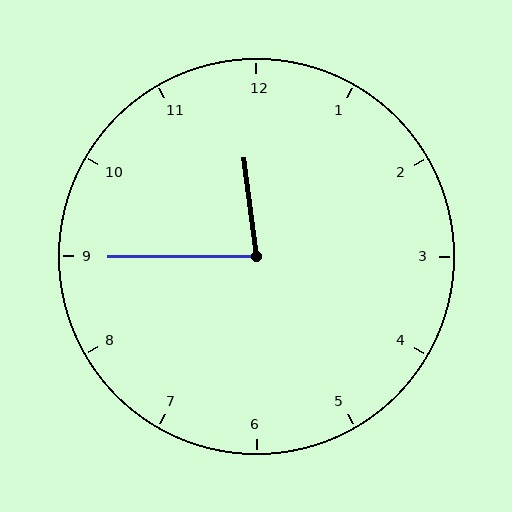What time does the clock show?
11:45.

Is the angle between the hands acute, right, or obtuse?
It is acute.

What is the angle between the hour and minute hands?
Approximately 82 degrees.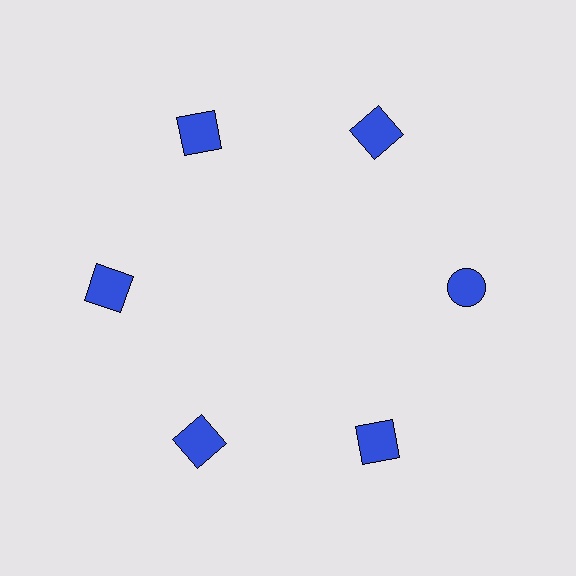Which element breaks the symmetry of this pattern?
The blue circle at roughly the 3 o'clock position breaks the symmetry. All other shapes are blue squares.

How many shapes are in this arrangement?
There are 6 shapes arranged in a ring pattern.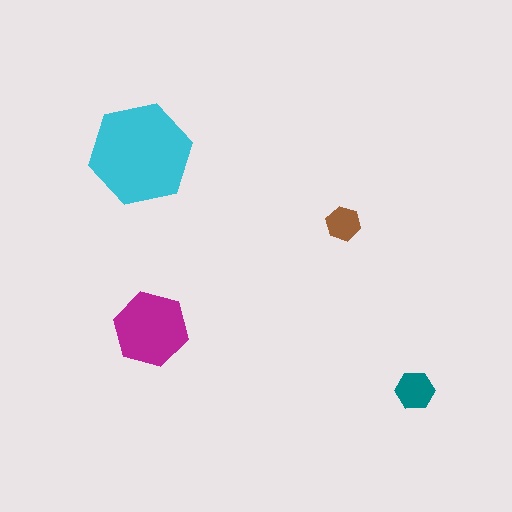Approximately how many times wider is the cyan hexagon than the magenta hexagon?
About 1.5 times wider.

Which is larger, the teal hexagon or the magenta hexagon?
The magenta one.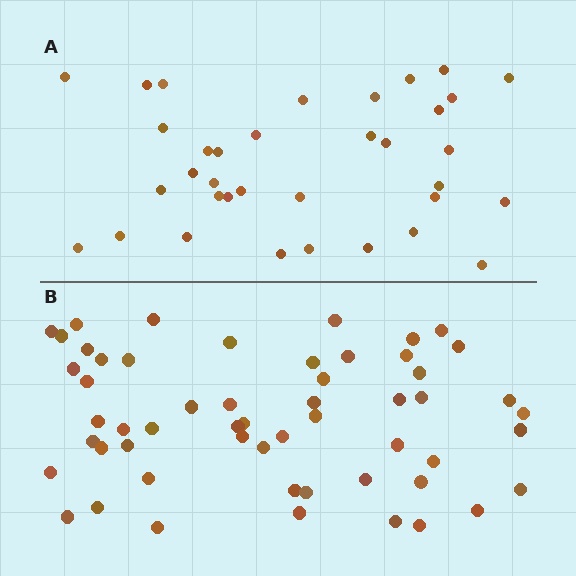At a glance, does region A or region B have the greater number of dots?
Region B (the bottom region) has more dots.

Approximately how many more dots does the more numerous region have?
Region B has approximately 20 more dots than region A.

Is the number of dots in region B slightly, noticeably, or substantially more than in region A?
Region B has substantially more. The ratio is roughly 1.6 to 1.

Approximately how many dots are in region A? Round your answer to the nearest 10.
About 40 dots. (The exact count is 35, which rounds to 40.)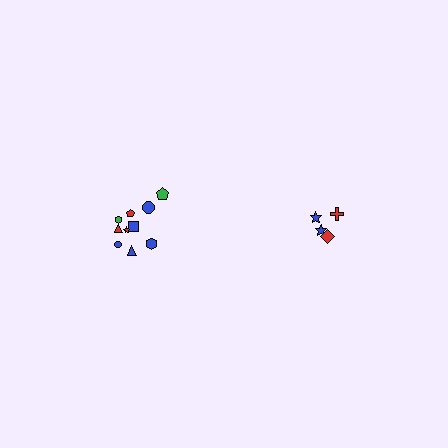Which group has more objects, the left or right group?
The left group.